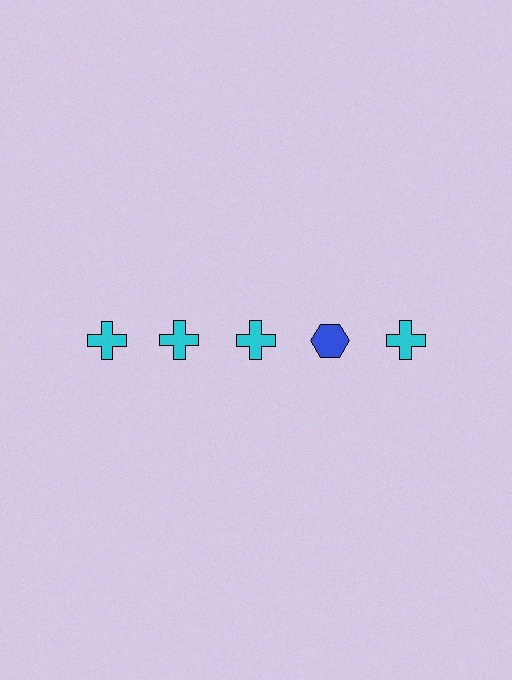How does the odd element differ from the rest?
It differs in both color (blue instead of cyan) and shape (hexagon instead of cross).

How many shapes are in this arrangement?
There are 5 shapes arranged in a grid pattern.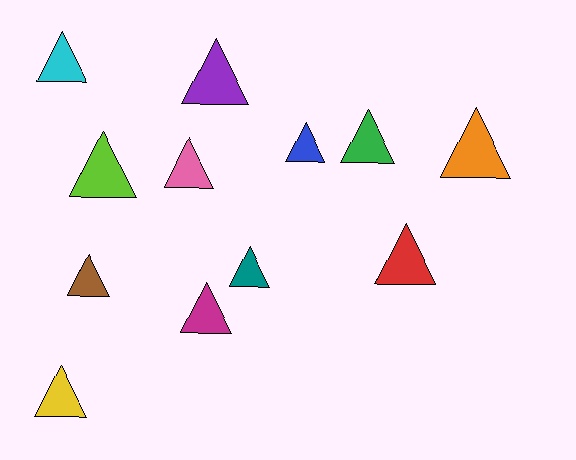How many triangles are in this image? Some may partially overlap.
There are 12 triangles.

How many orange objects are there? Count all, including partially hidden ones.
There is 1 orange object.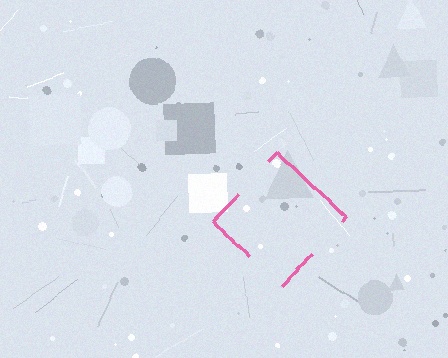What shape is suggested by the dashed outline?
The dashed outline suggests a diamond.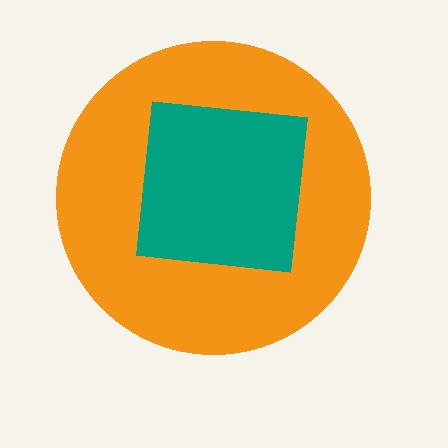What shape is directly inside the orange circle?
The teal square.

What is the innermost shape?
The teal square.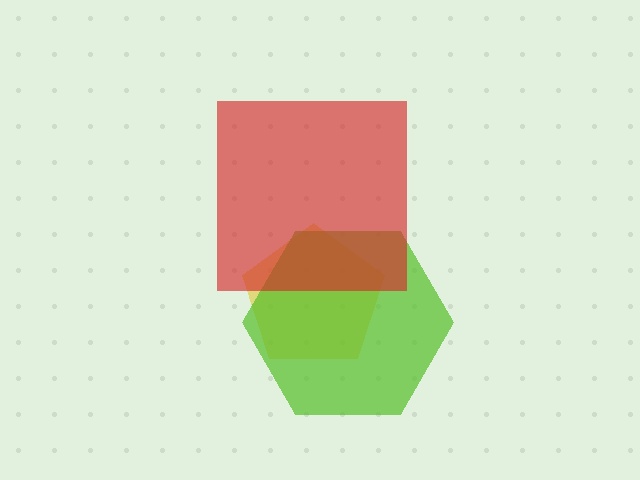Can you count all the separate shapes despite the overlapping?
Yes, there are 3 separate shapes.